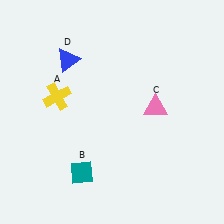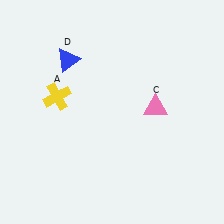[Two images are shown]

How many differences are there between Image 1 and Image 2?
There is 1 difference between the two images.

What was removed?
The teal diamond (B) was removed in Image 2.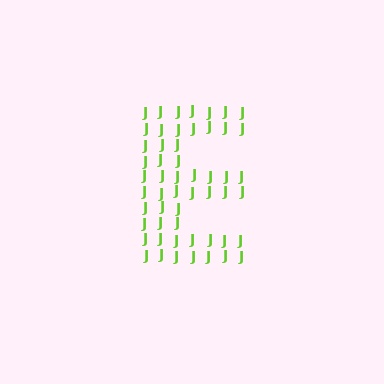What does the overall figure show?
The overall figure shows the letter E.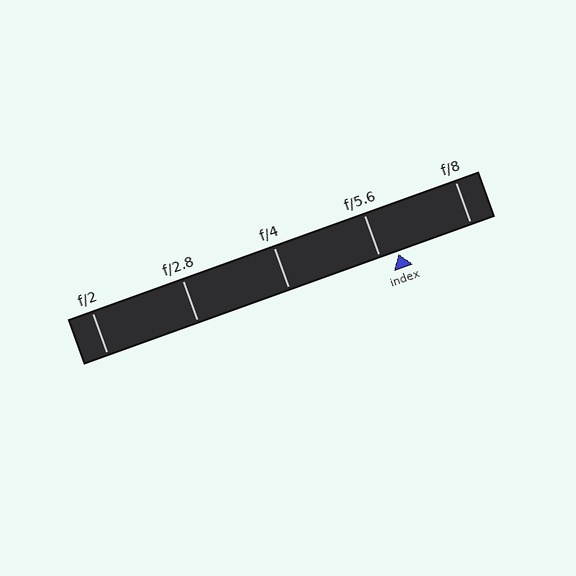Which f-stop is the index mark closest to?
The index mark is closest to f/5.6.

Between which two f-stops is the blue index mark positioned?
The index mark is between f/5.6 and f/8.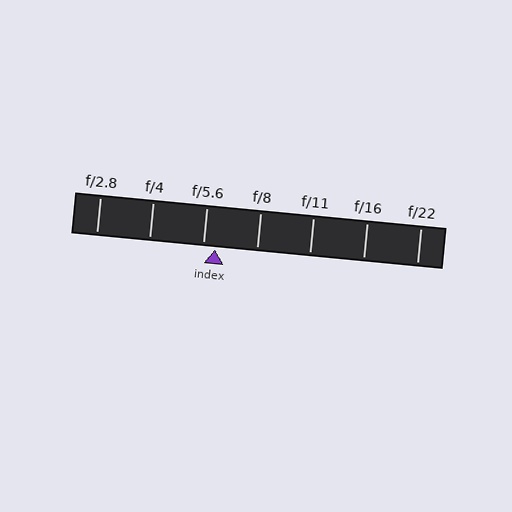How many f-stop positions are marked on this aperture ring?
There are 7 f-stop positions marked.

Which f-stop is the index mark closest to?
The index mark is closest to f/5.6.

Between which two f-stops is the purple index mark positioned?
The index mark is between f/5.6 and f/8.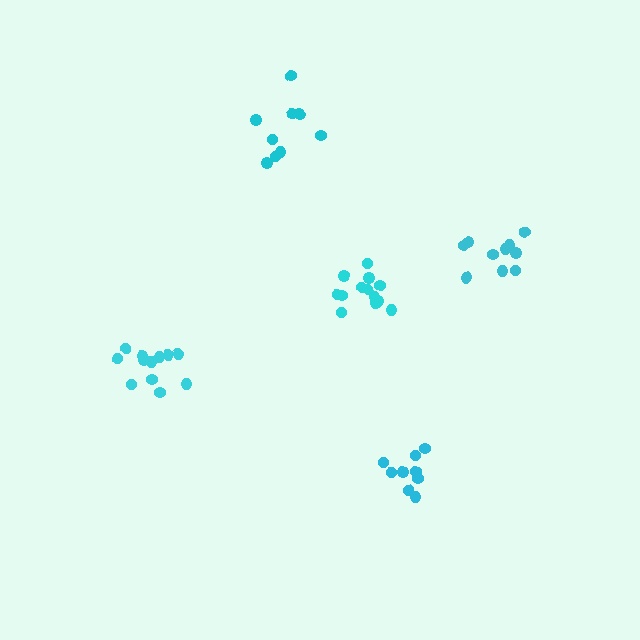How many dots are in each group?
Group 1: 10 dots, Group 2: 12 dots, Group 3: 9 dots, Group 4: 14 dots, Group 5: 9 dots (54 total).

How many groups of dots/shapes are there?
There are 5 groups.